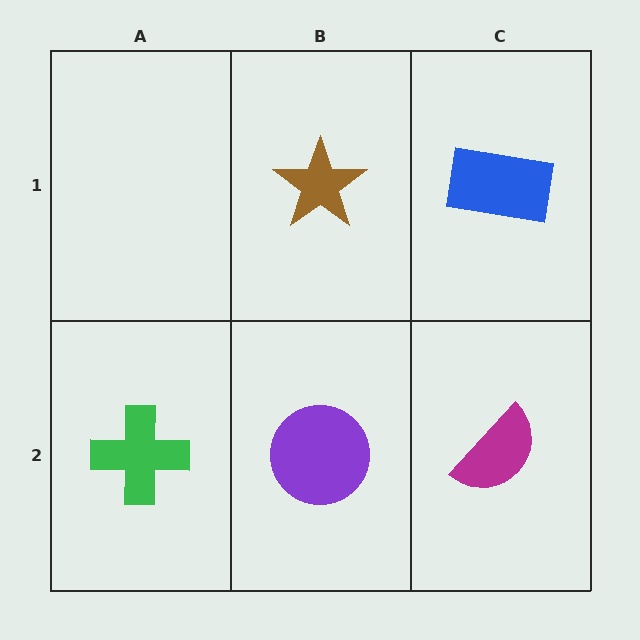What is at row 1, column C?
A blue rectangle.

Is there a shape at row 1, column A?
No, that cell is empty.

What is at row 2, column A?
A green cross.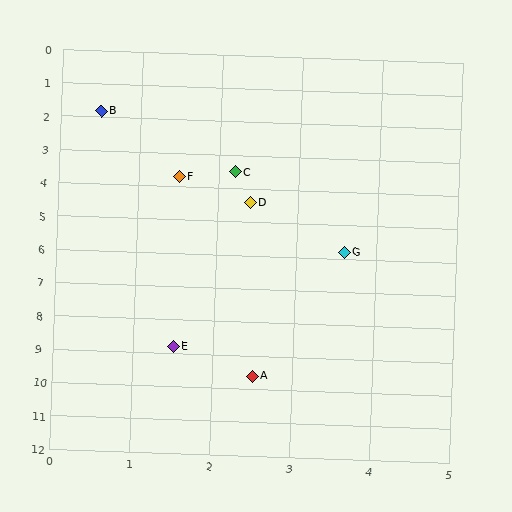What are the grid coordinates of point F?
Point F is at approximately (1.5, 3.7).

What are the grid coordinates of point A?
Point A is at approximately (2.5, 9.6).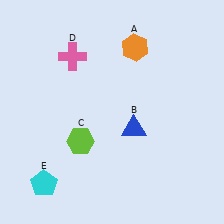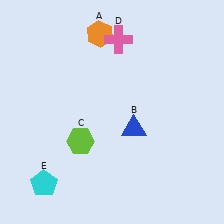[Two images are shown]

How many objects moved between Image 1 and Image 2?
2 objects moved between the two images.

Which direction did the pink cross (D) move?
The pink cross (D) moved right.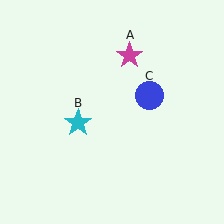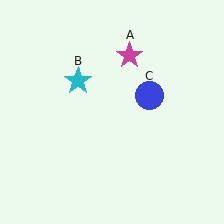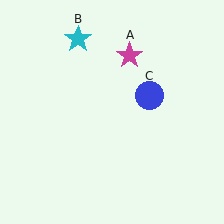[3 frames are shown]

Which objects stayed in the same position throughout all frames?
Magenta star (object A) and blue circle (object C) remained stationary.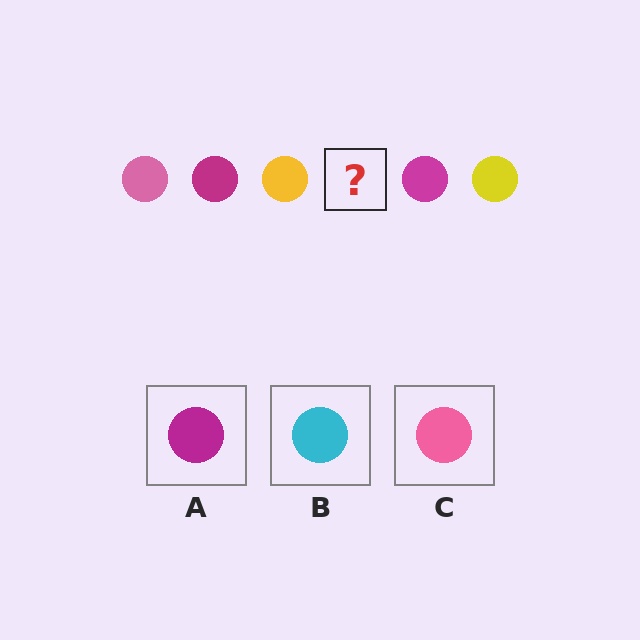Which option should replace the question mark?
Option C.